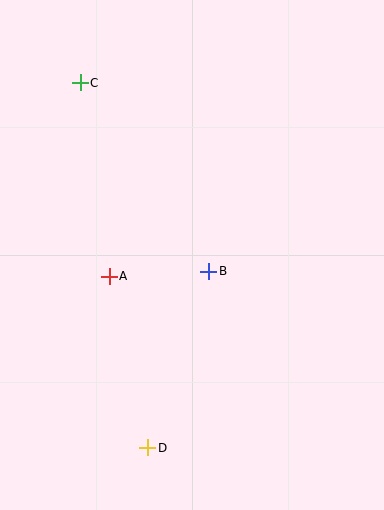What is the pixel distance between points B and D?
The distance between B and D is 187 pixels.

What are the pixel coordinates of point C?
Point C is at (80, 83).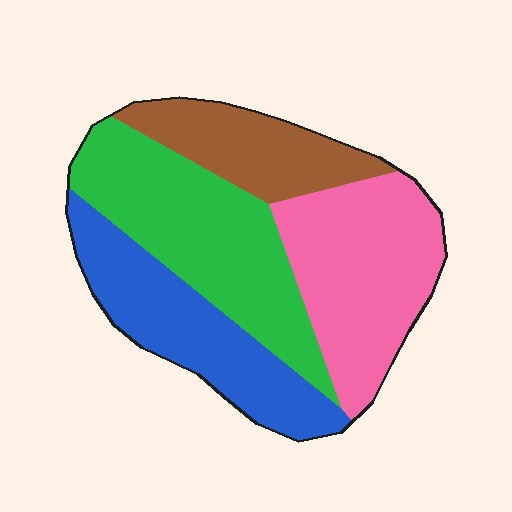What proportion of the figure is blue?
Blue covers 24% of the figure.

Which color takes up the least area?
Brown, at roughly 15%.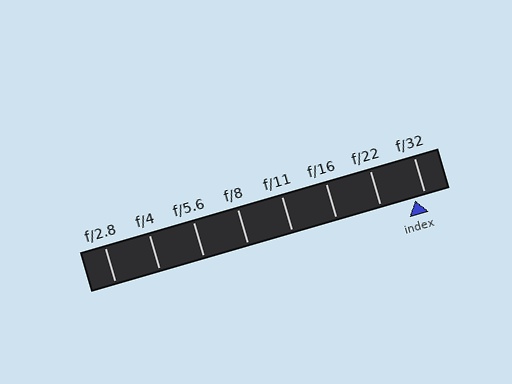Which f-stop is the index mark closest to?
The index mark is closest to f/32.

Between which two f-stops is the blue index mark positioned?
The index mark is between f/22 and f/32.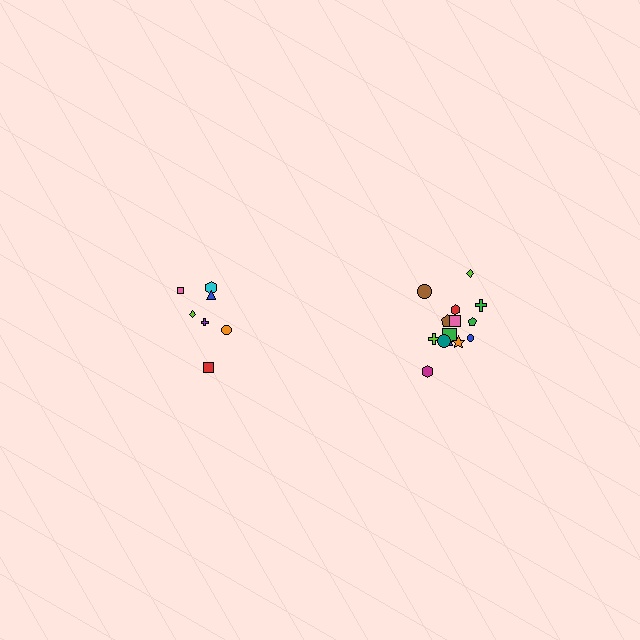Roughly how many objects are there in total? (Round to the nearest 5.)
Roughly 20 objects in total.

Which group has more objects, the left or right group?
The right group.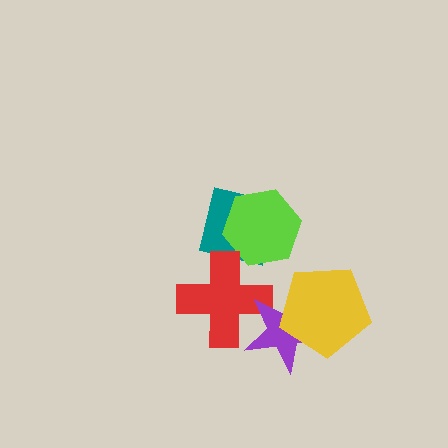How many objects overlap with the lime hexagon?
1 object overlaps with the lime hexagon.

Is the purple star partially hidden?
Yes, it is partially covered by another shape.